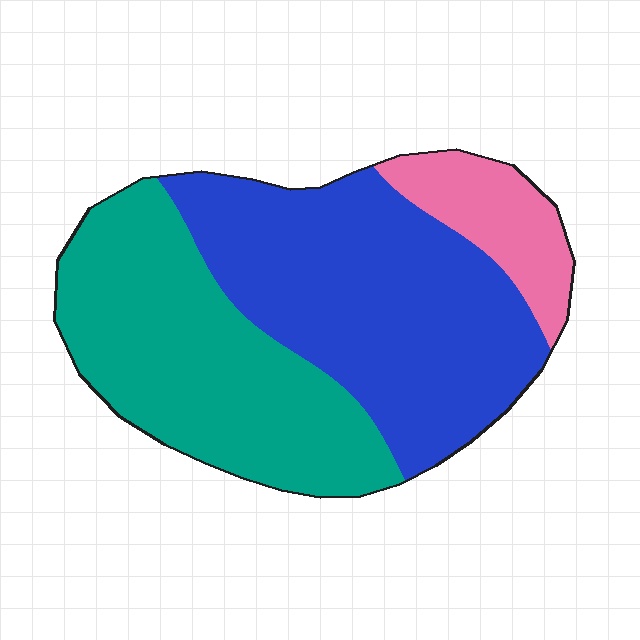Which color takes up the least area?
Pink, at roughly 10%.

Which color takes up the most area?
Blue, at roughly 45%.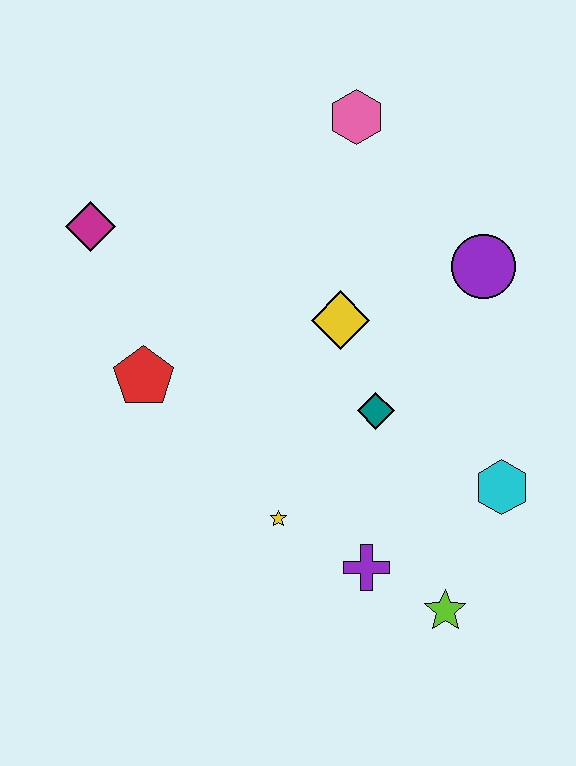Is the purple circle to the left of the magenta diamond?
No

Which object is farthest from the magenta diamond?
The lime star is farthest from the magenta diamond.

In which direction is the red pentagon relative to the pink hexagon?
The red pentagon is below the pink hexagon.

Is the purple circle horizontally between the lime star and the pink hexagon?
No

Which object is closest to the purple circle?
The yellow diamond is closest to the purple circle.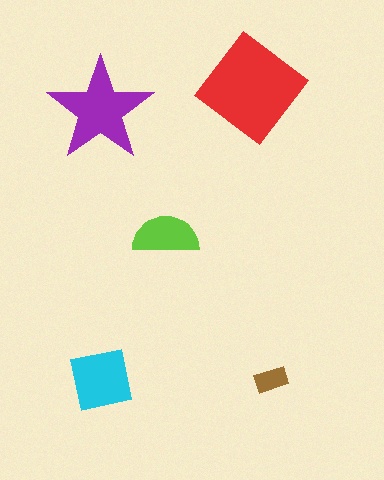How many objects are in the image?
There are 5 objects in the image.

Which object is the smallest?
The brown rectangle.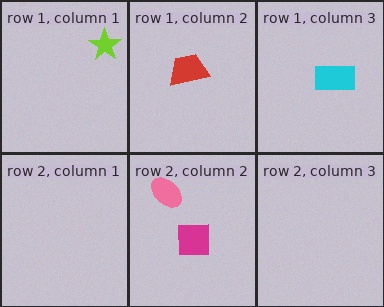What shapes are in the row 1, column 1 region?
The lime star.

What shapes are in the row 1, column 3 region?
The cyan rectangle.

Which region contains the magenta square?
The row 2, column 2 region.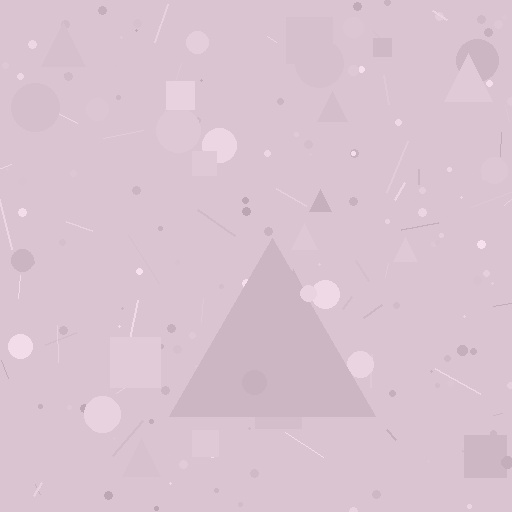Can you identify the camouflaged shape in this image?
The camouflaged shape is a triangle.